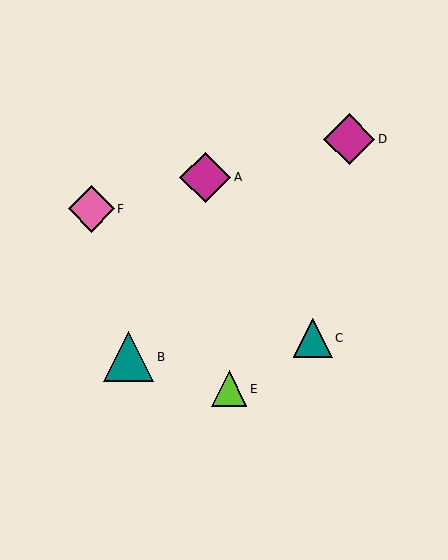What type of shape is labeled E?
Shape E is a lime triangle.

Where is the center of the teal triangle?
The center of the teal triangle is at (313, 338).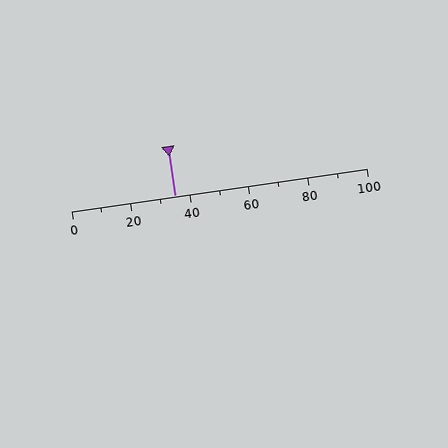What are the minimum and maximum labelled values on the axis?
The axis runs from 0 to 100.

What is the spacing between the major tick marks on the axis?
The major ticks are spaced 20 apart.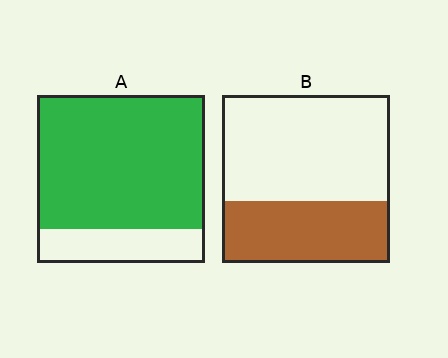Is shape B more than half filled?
No.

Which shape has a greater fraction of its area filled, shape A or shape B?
Shape A.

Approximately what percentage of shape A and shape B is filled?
A is approximately 80% and B is approximately 35%.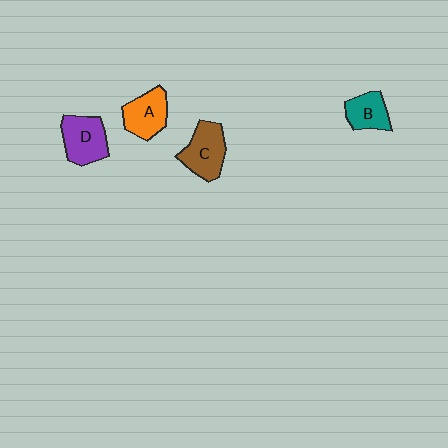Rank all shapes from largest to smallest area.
From largest to smallest: C (brown), D (purple), A (orange), B (teal).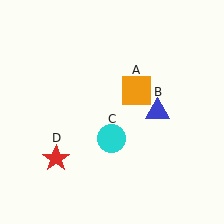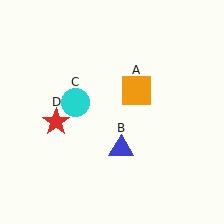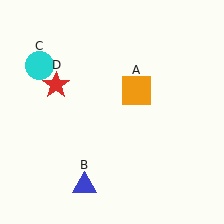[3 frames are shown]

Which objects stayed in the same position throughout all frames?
Orange square (object A) remained stationary.